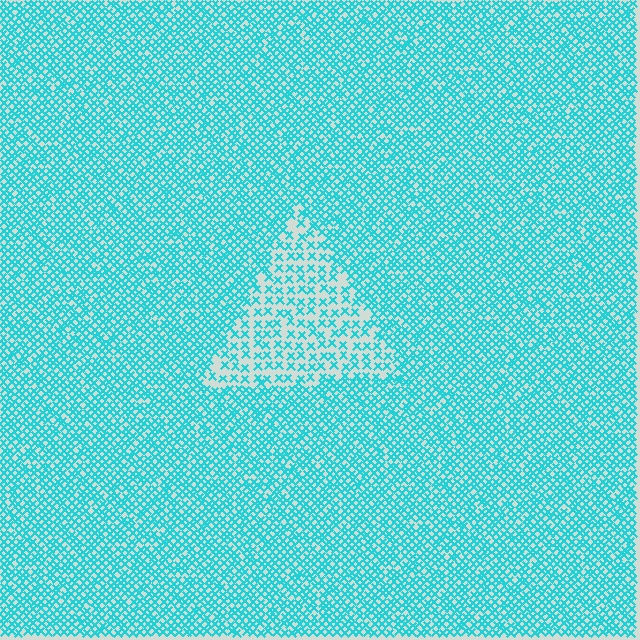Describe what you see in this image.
The image contains small cyan elements arranged at two different densities. A triangle-shaped region is visible where the elements are less densely packed than the surrounding area.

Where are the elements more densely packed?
The elements are more densely packed outside the triangle boundary.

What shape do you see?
I see a triangle.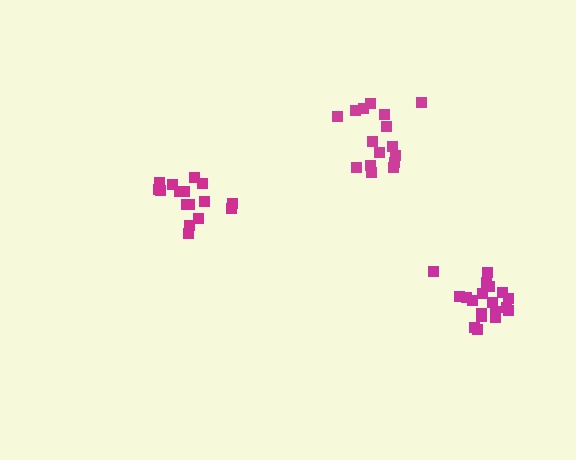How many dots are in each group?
Group 1: 16 dots, Group 2: 16 dots, Group 3: 19 dots (51 total).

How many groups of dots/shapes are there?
There are 3 groups.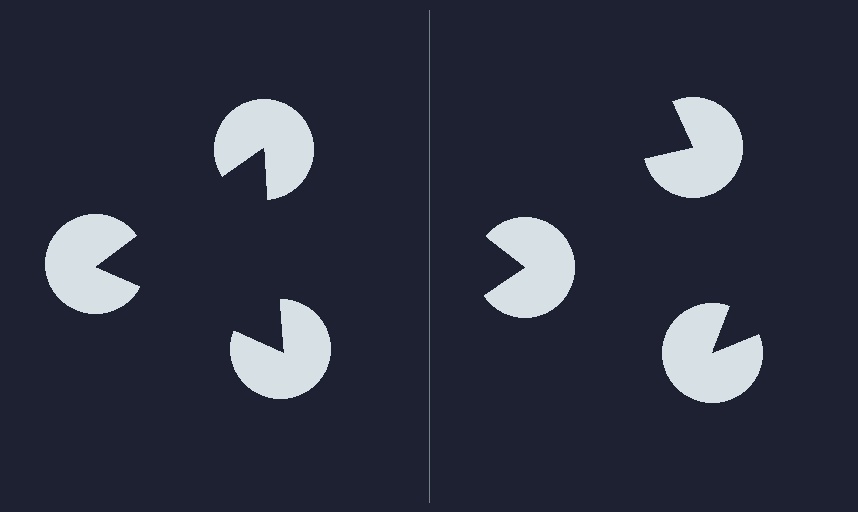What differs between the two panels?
The pac-man discs are positioned identically on both sides; only the wedge orientations differ. On the left they align to a triangle; on the right they are misaligned.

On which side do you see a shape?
An illusory triangle appears on the left side. On the right side the wedge cuts are rotated, so no coherent shape forms.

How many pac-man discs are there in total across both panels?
6 — 3 on each side.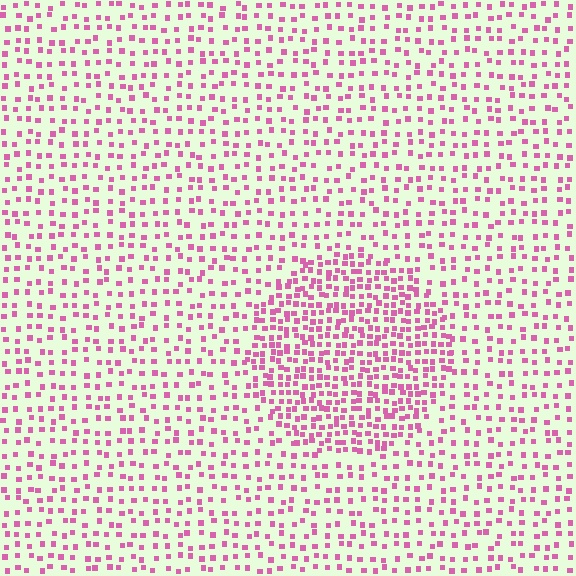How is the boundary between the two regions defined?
The boundary is defined by a change in element density (approximately 2.0x ratio). All elements are the same color, size, and shape.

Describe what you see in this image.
The image contains small pink elements arranged at two different densities. A circle-shaped region is visible where the elements are more densely packed than the surrounding area.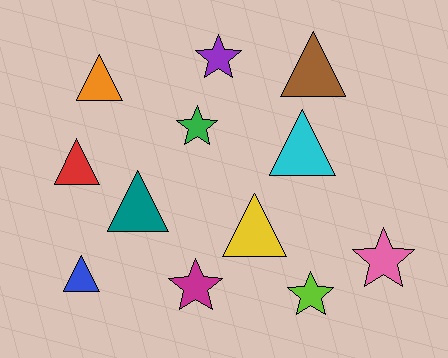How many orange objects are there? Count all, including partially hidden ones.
There is 1 orange object.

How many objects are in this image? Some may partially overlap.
There are 12 objects.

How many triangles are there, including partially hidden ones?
There are 7 triangles.